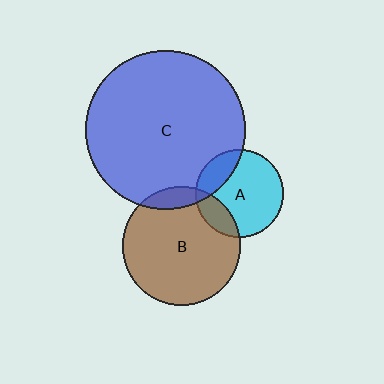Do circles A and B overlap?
Yes.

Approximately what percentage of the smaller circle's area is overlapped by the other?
Approximately 20%.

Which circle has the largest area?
Circle C (blue).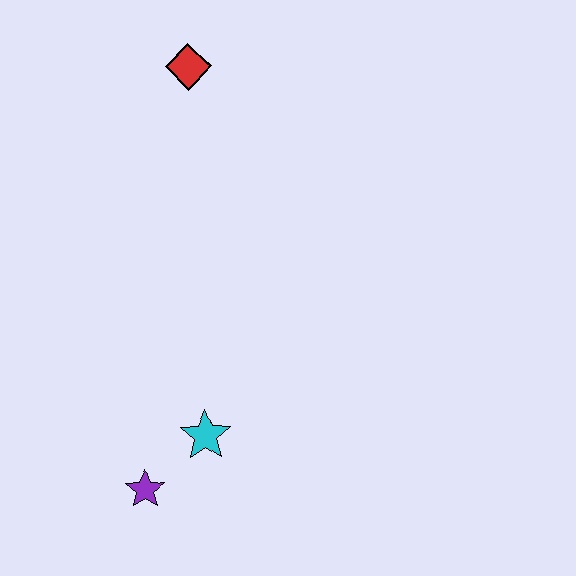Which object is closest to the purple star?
The cyan star is closest to the purple star.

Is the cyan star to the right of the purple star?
Yes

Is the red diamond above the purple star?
Yes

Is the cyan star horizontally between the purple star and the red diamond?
No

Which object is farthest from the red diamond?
The purple star is farthest from the red diamond.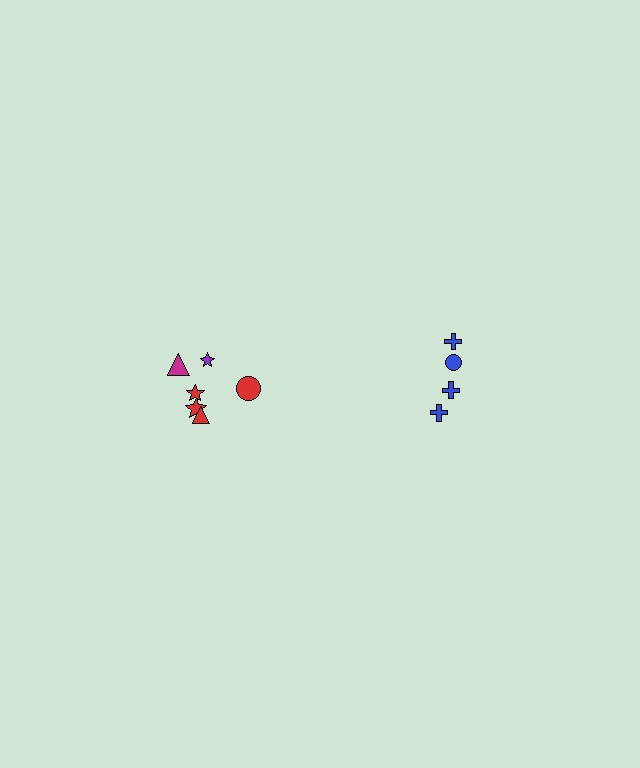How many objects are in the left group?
There are 6 objects.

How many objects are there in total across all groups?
There are 10 objects.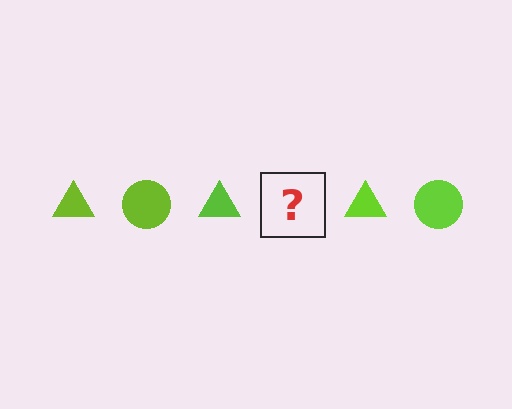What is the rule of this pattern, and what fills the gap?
The rule is that the pattern cycles through triangle, circle shapes in lime. The gap should be filled with a lime circle.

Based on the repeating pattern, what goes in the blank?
The blank should be a lime circle.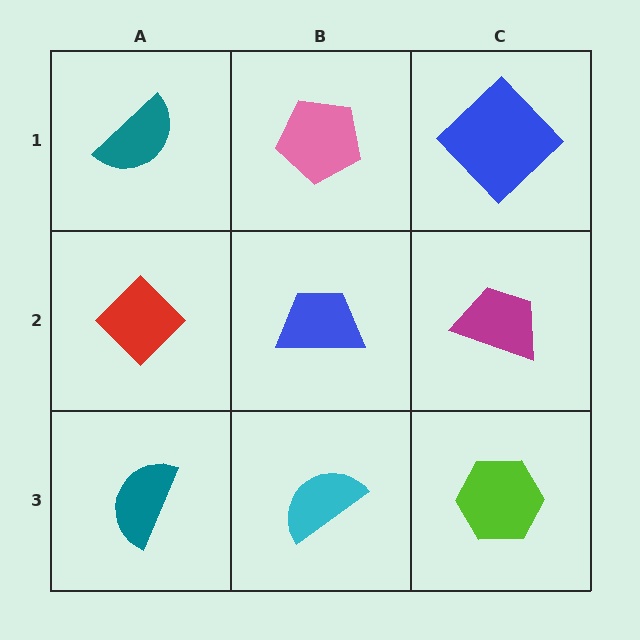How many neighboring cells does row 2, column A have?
3.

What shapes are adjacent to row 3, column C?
A magenta trapezoid (row 2, column C), a cyan semicircle (row 3, column B).